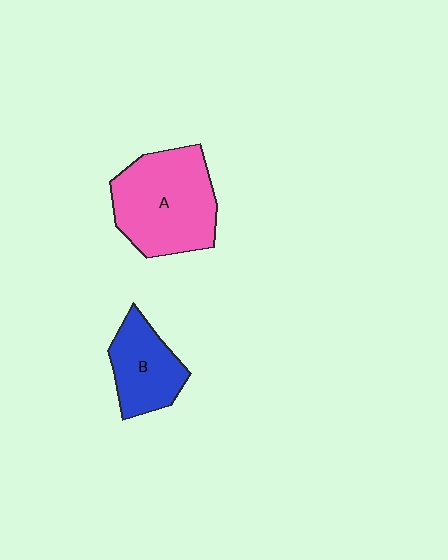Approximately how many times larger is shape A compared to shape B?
Approximately 1.7 times.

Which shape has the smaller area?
Shape B (blue).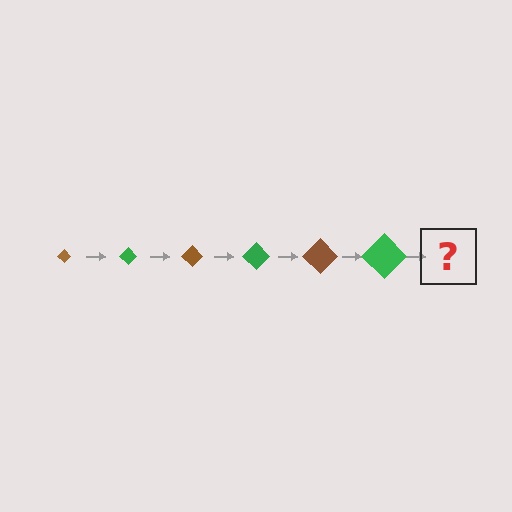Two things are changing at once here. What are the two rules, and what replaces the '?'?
The two rules are that the diamond grows larger each step and the color cycles through brown and green. The '?' should be a brown diamond, larger than the previous one.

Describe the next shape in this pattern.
It should be a brown diamond, larger than the previous one.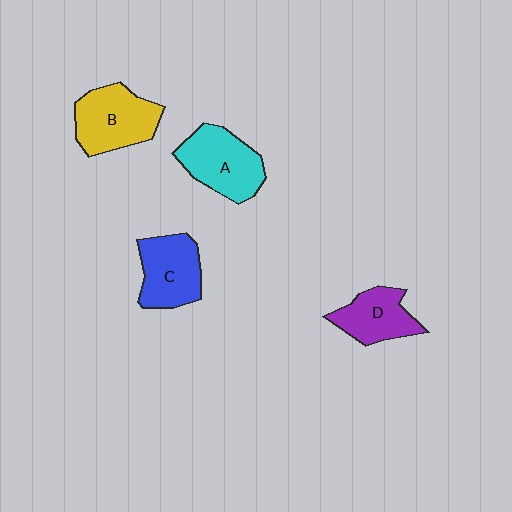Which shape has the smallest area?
Shape D (purple).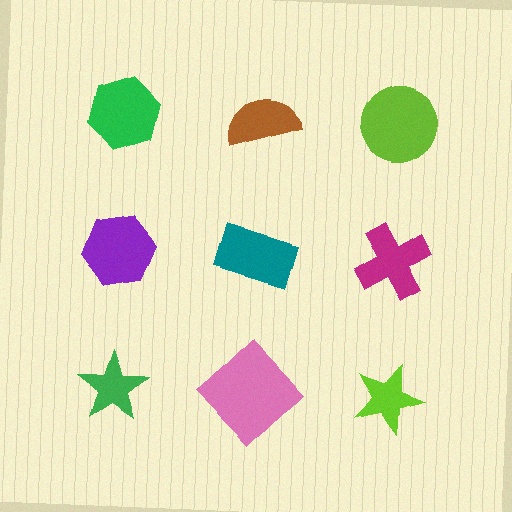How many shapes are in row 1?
3 shapes.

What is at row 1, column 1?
A green hexagon.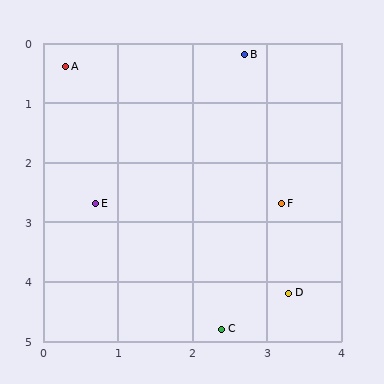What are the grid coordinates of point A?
Point A is at approximately (0.3, 0.4).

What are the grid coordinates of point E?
Point E is at approximately (0.7, 2.7).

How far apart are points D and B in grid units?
Points D and B are about 4.0 grid units apart.